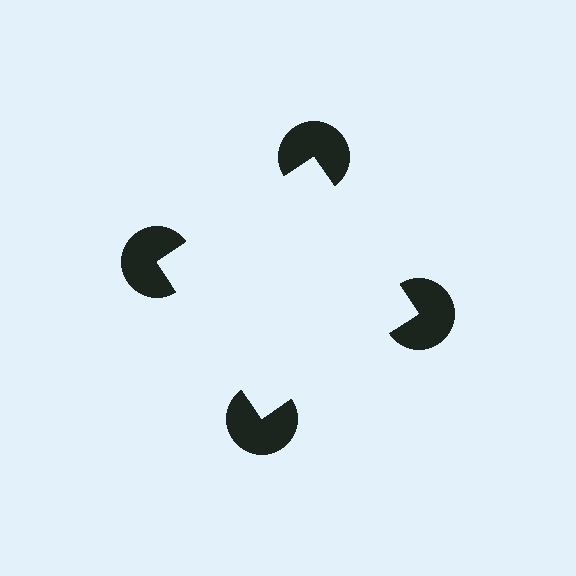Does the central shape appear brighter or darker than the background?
It typically appears slightly brighter than the background, even though no actual brightness change is drawn.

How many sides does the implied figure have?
4 sides.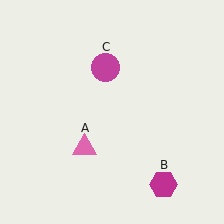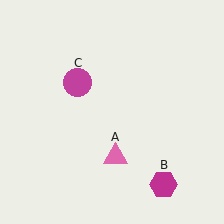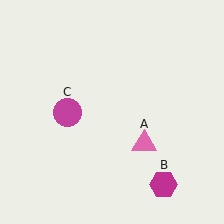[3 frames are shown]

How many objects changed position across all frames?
2 objects changed position: pink triangle (object A), magenta circle (object C).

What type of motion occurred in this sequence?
The pink triangle (object A), magenta circle (object C) rotated counterclockwise around the center of the scene.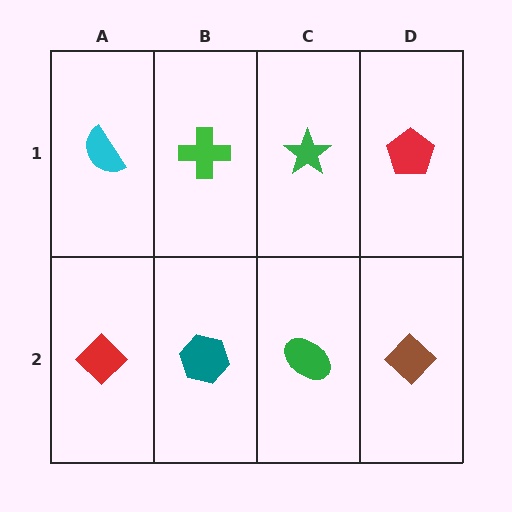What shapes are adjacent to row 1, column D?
A brown diamond (row 2, column D), a green star (row 1, column C).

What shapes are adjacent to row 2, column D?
A red pentagon (row 1, column D), a green ellipse (row 2, column C).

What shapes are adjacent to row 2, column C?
A green star (row 1, column C), a teal hexagon (row 2, column B), a brown diamond (row 2, column D).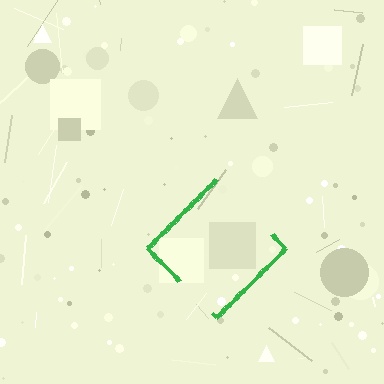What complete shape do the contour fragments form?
The contour fragments form a diamond.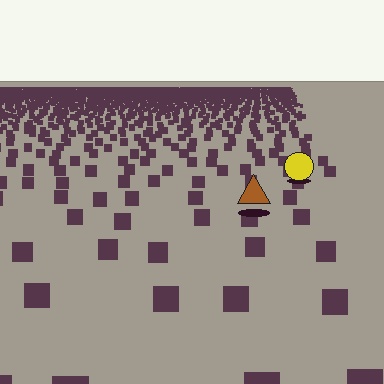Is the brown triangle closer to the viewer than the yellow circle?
Yes. The brown triangle is closer — you can tell from the texture gradient: the ground texture is coarser near it.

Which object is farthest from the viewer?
The yellow circle is farthest from the viewer. It appears smaller and the ground texture around it is denser.